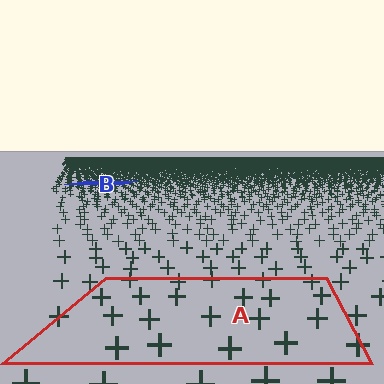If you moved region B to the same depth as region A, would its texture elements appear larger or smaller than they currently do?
They would appear larger. At a closer depth, the same texture elements are projected at a bigger on-screen size.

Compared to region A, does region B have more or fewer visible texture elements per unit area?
Region B has more texture elements per unit area — they are packed more densely because it is farther away.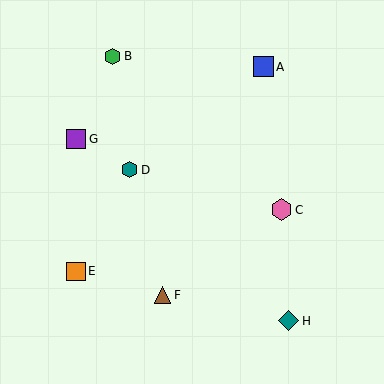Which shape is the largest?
The pink hexagon (labeled C) is the largest.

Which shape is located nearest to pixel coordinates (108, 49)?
The green hexagon (labeled B) at (113, 56) is nearest to that location.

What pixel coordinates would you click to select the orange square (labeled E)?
Click at (76, 271) to select the orange square E.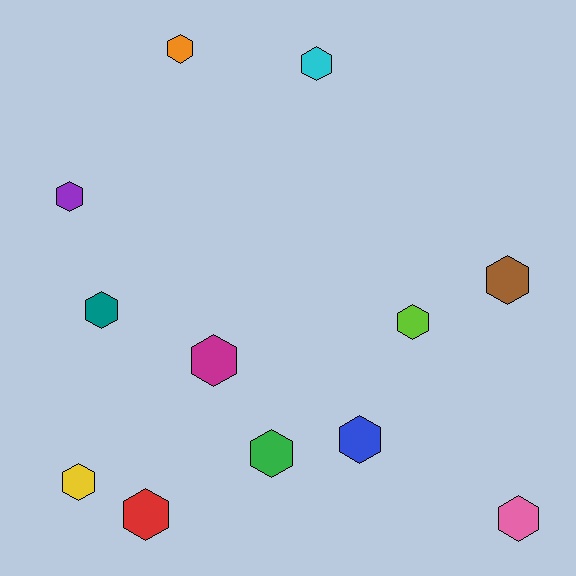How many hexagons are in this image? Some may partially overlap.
There are 12 hexagons.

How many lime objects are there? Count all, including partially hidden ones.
There is 1 lime object.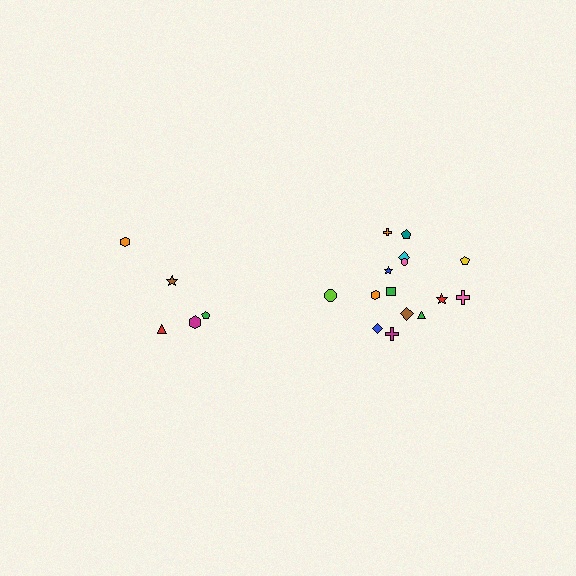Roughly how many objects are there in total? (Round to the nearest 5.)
Roughly 20 objects in total.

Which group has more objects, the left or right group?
The right group.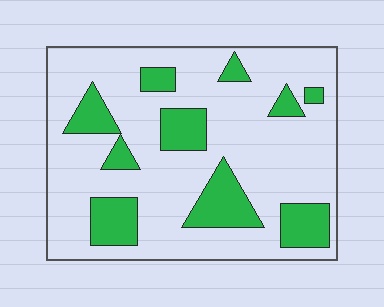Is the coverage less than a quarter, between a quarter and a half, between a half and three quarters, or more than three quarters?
Less than a quarter.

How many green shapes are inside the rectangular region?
10.